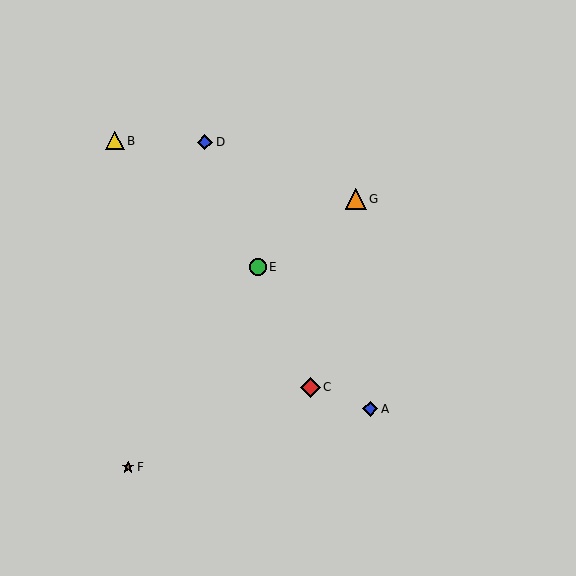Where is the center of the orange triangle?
The center of the orange triangle is at (356, 199).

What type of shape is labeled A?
Shape A is a blue diamond.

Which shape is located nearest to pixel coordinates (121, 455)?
The brown star (labeled F) at (128, 467) is nearest to that location.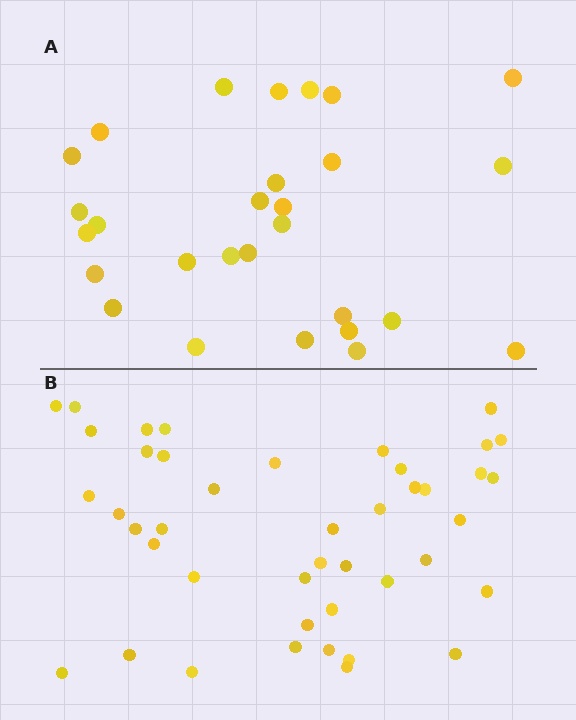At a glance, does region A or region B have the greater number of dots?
Region B (the bottom region) has more dots.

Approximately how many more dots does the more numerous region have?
Region B has approximately 15 more dots than region A.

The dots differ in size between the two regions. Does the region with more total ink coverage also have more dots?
No. Region A has more total ink coverage because its dots are larger, but region B actually contains more individual dots. Total area can be misleading — the number of items is what matters here.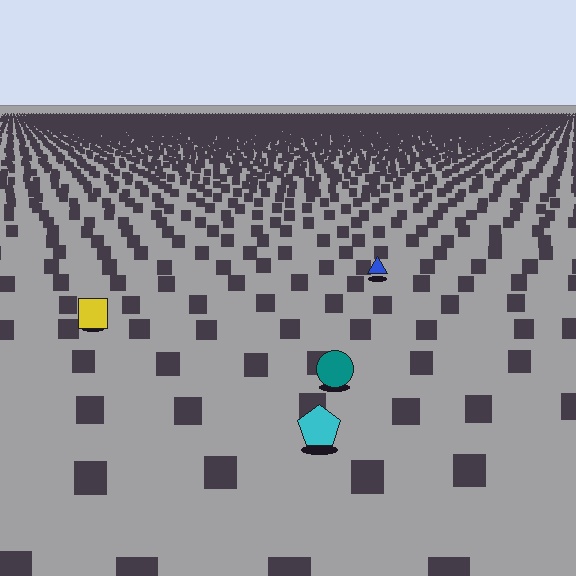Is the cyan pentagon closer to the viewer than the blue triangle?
Yes. The cyan pentagon is closer — you can tell from the texture gradient: the ground texture is coarser near it.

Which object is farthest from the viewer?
The blue triangle is farthest from the viewer. It appears smaller and the ground texture around it is denser.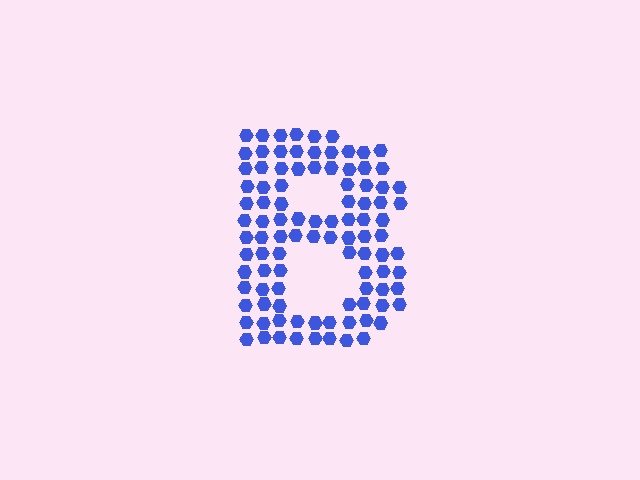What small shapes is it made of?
It is made of small hexagons.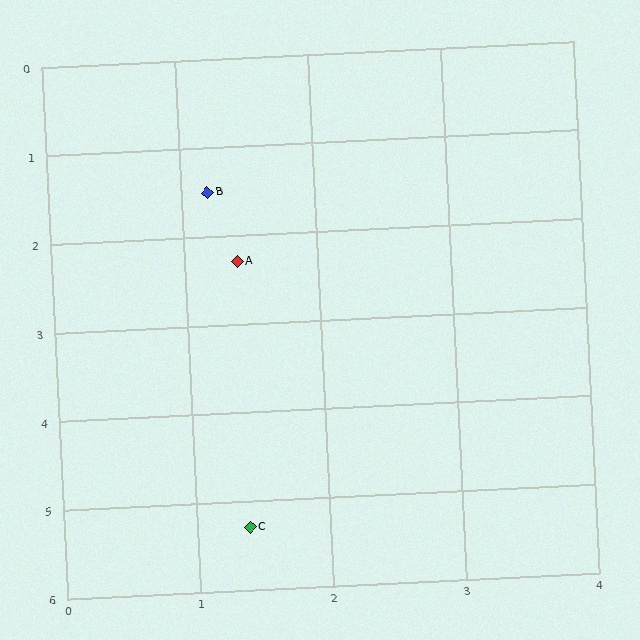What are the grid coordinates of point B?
Point B is at approximately (1.2, 1.5).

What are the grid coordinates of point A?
Point A is at approximately (1.4, 2.3).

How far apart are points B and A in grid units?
Points B and A are about 0.8 grid units apart.